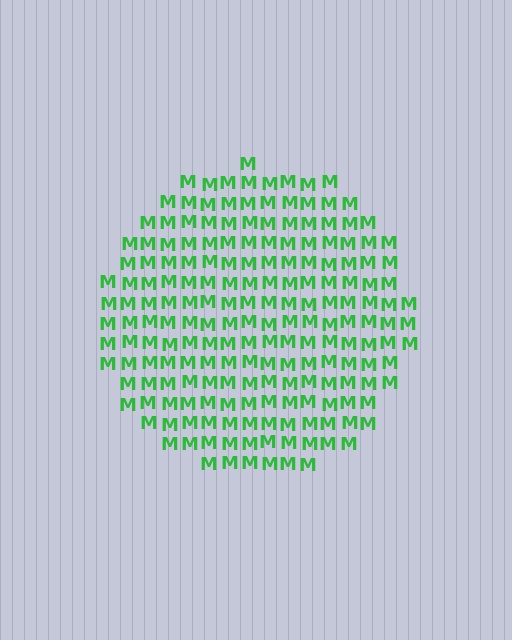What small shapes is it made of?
It is made of small letter M's.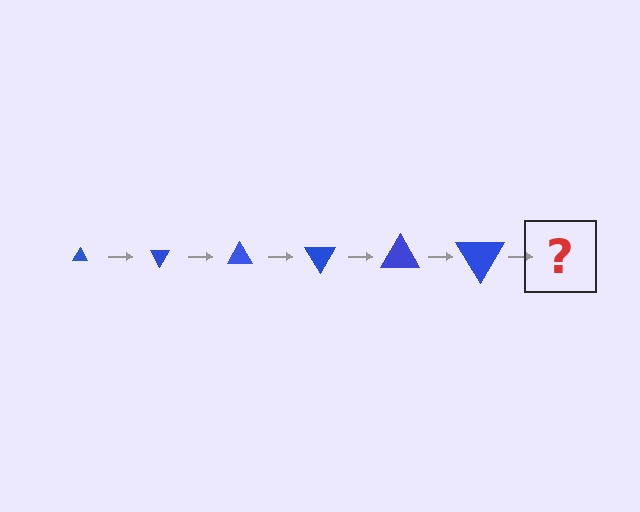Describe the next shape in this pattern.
It should be a triangle, larger than the previous one and rotated 360 degrees from the start.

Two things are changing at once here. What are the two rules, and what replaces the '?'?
The two rules are that the triangle grows larger each step and it rotates 60 degrees each step. The '?' should be a triangle, larger than the previous one and rotated 360 degrees from the start.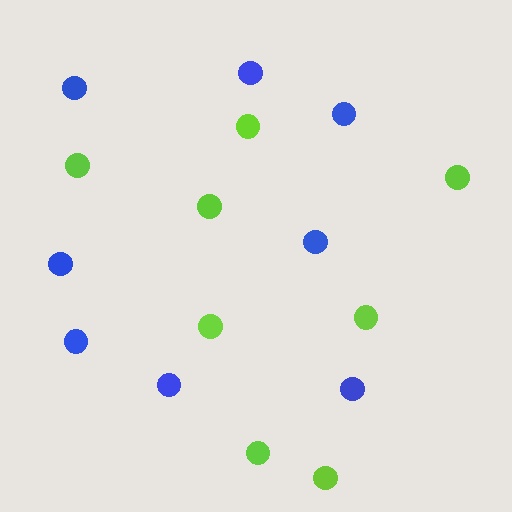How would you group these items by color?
There are 2 groups: one group of lime circles (8) and one group of blue circles (8).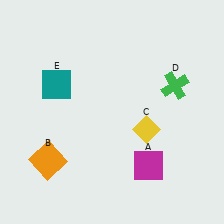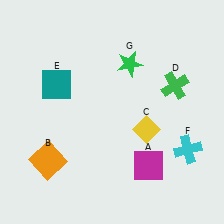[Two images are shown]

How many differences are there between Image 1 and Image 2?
There are 2 differences between the two images.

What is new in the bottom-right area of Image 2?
A cyan cross (F) was added in the bottom-right area of Image 2.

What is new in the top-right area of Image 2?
A green star (G) was added in the top-right area of Image 2.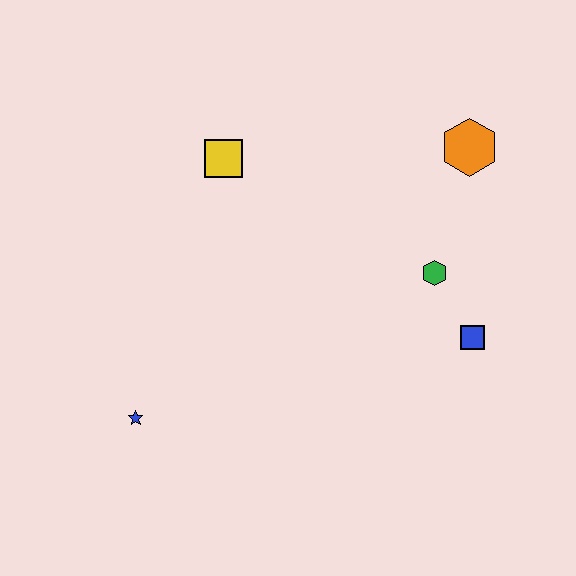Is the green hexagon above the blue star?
Yes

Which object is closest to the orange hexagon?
The green hexagon is closest to the orange hexagon.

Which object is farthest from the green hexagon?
The blue star is farthest from the green hexagon.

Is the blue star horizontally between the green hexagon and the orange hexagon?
No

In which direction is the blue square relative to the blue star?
The blue square is to the right of the blue star.